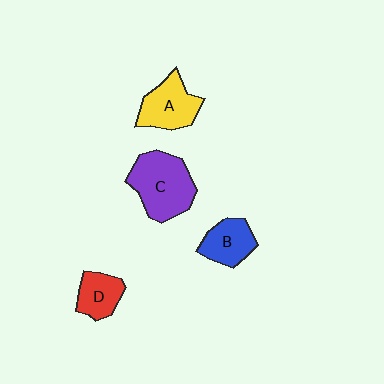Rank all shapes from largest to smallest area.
From largest to smallest: C (purple), A (yellow), B (blue), D (red).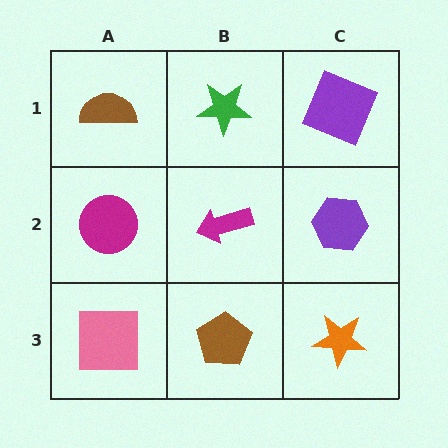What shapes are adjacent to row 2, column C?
A purple square (row 1, column C), an orange star (row 3, column C), a magenta arrow (row 2, column B).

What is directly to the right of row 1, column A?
A green star.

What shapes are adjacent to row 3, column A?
A magenta circle (row 2, column A), a brown pentagon (row 3, column B).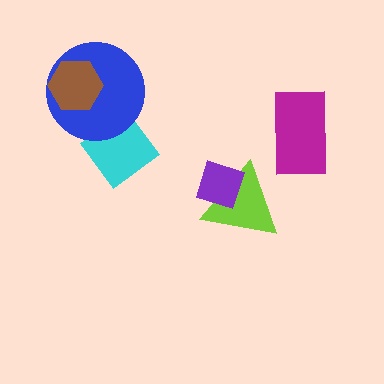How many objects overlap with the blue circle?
2 objects overlap with the blue circle.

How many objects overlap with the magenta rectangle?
0 objects overlap with the magenta rectangle.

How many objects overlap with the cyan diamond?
1 object overlaps with the cyan diamond.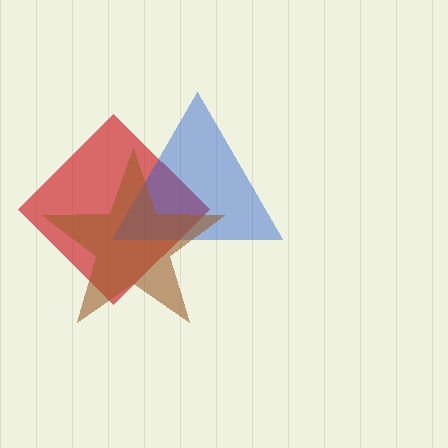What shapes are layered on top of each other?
The layered shapes are: a red diamond, a blue triangle, a brown star.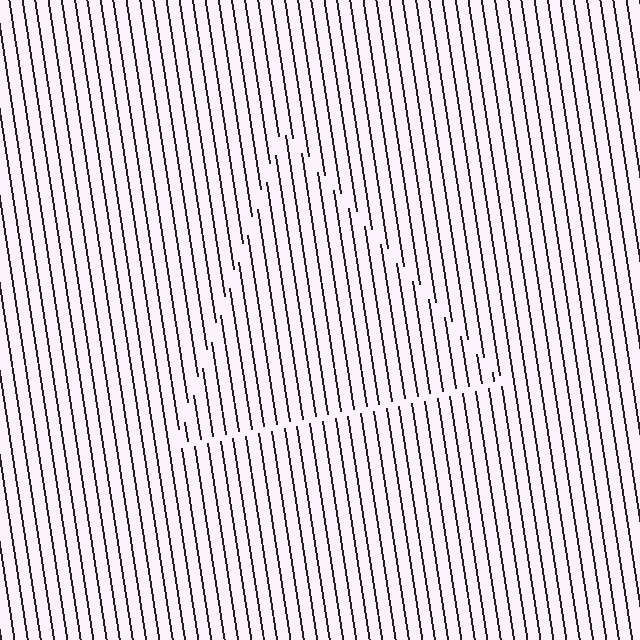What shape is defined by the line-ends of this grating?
An illusory triangle. The interior of the shape contains the same grating, shifted by half a period — the contour is defined by the phase discontinuity where line-ends from the inner and outer gratings abut.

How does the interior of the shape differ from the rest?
The interior of the shape contains the same grating, shifted by half a period — the contour is defined by the phase discontinuity where line-ends from the inner and outer gratings abut.